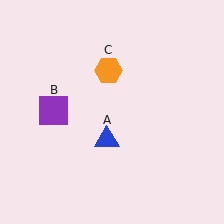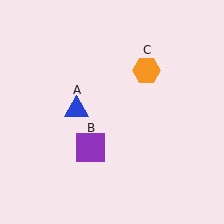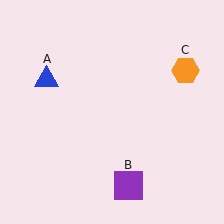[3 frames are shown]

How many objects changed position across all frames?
3 objects changed position: blue triangle (object A), purple square (object B), orange hexagon (object C).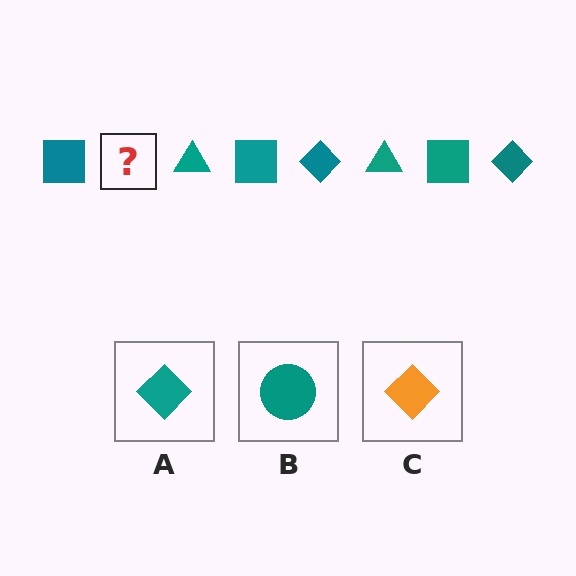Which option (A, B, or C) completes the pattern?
A.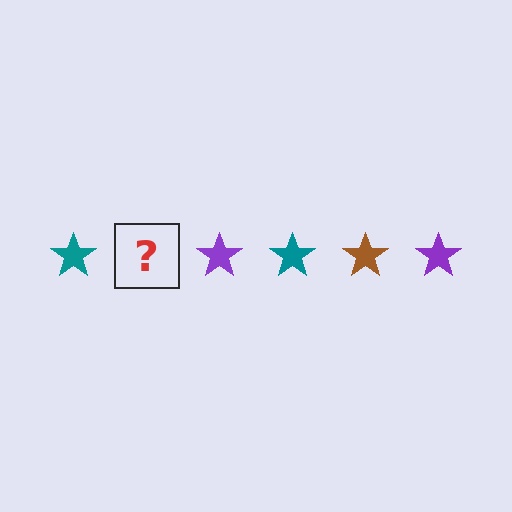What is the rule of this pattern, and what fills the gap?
The rule is that the pattern cycles through teal, brown, purple stars. The gap should be filled with a brown star.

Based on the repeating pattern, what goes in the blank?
The blank should be a brown star.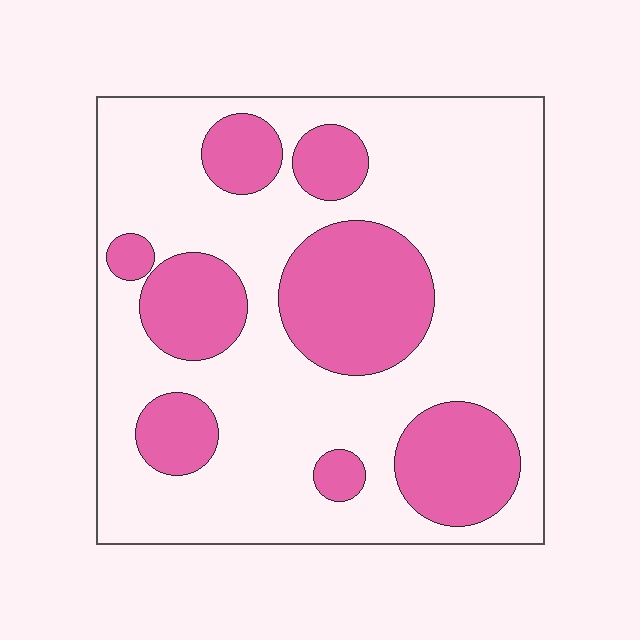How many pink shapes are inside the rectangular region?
8.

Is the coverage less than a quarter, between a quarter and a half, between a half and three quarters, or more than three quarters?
Between a quarter and a half.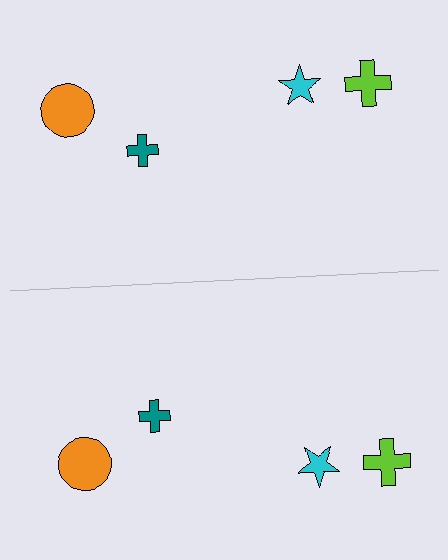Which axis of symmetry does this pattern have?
The pattern has a horizontal axis of symmetry running through the center of the image.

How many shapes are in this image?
There are 8 shapes in this image.